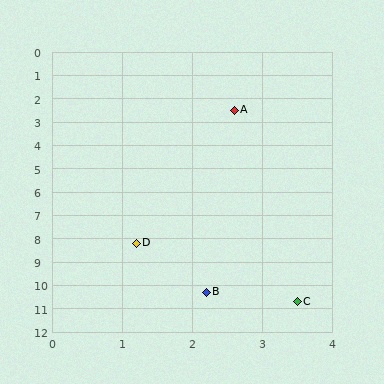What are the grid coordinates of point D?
Point D is at approximately (1.2, 8.2).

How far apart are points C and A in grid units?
Points C and A are about 8.2 grid units apart.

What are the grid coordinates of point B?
Point B is at approximately (2.2, 10.3).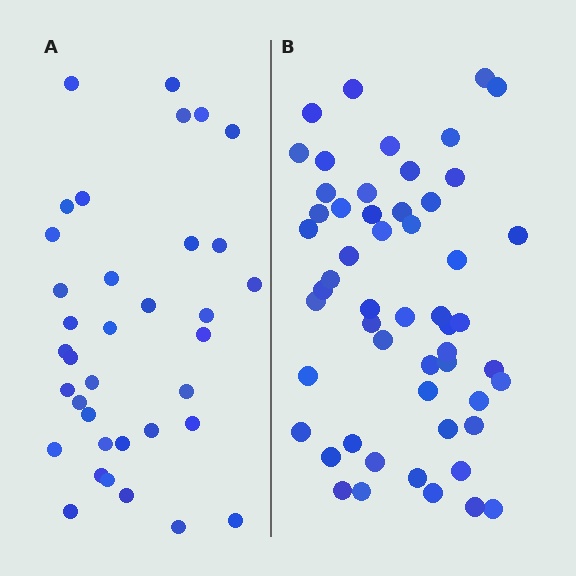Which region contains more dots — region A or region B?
Region B (the right region) has more dots.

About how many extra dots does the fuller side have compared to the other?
Region B has approximately 20 more dots than region A.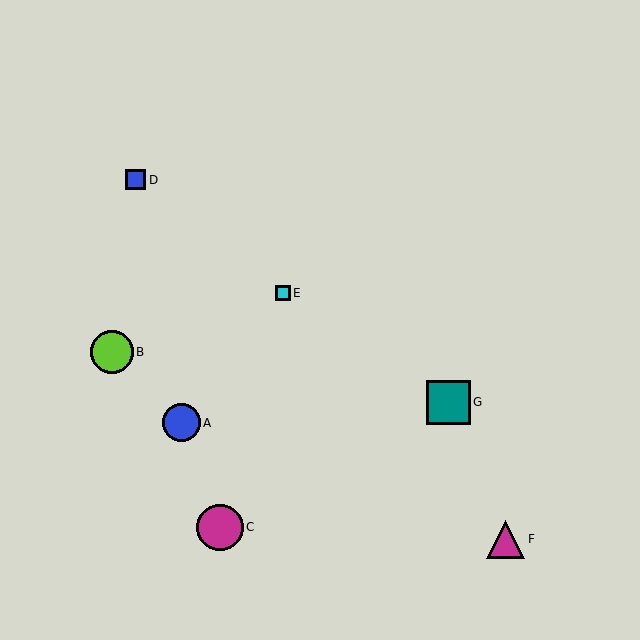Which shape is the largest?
The magenta circle (labeled C) is the largest.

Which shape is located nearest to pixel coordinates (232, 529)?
The magenta circle (labeled C) at (220, 527) is nearest to that location.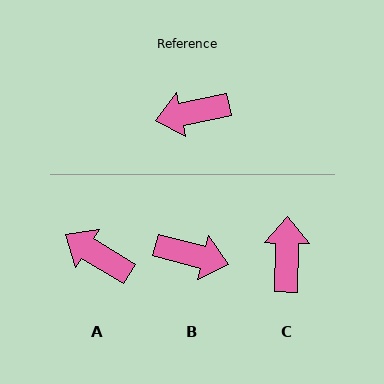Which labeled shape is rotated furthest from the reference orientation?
B, about 153 degrees away.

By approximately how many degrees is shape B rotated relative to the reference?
Approximately 153 degrees counter-clockwise.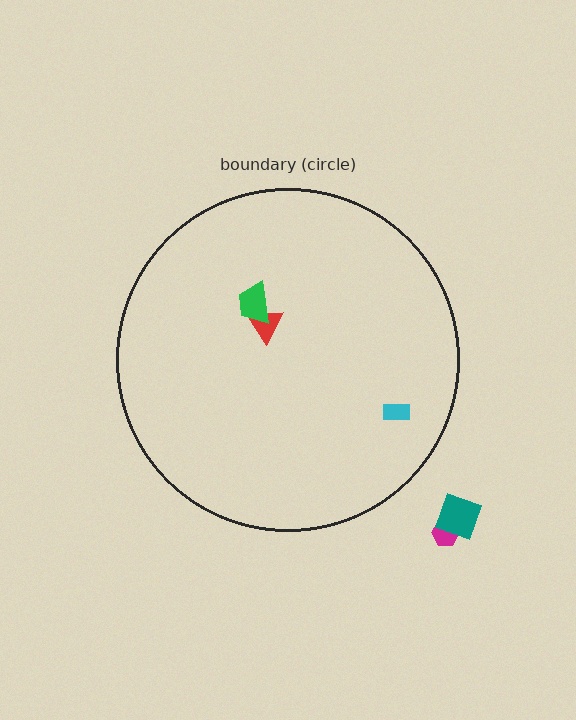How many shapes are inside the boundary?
3 inside, 2 outside.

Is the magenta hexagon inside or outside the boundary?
Outside.